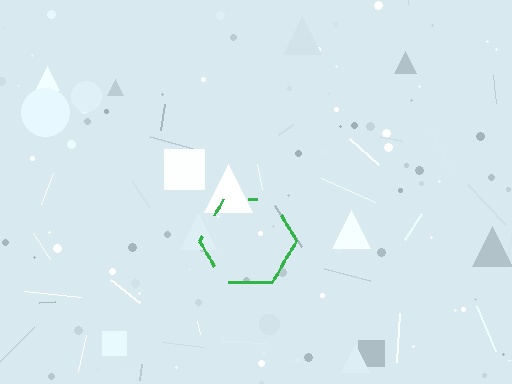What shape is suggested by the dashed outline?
The dashed outline suggests a hexagon.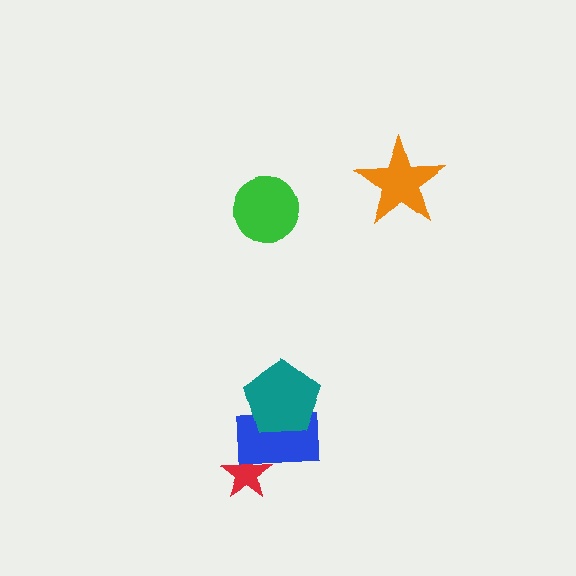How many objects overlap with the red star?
1 object overlaps with the red star.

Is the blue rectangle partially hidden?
Yes, it is partially covered by another shape.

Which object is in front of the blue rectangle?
The teal pentagon is in front of the blue rectangle.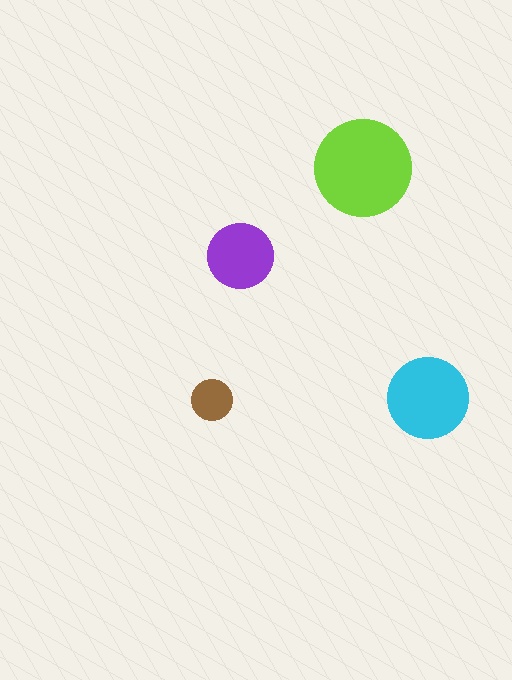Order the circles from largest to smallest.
the lime one, the cyan one, the purple one, the brown one.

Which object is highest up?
The lime circle is topmost.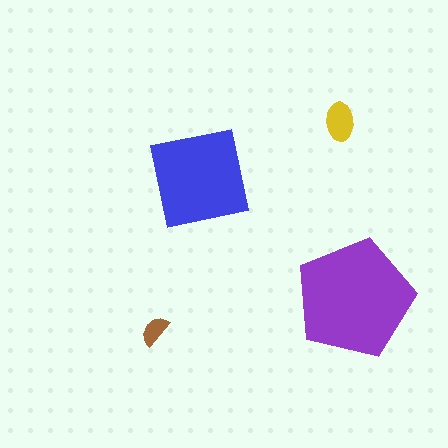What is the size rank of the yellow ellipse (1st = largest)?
3rd.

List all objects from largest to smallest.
The purple pentagon, the blue square, the yellow ellipse, the brown semicircle.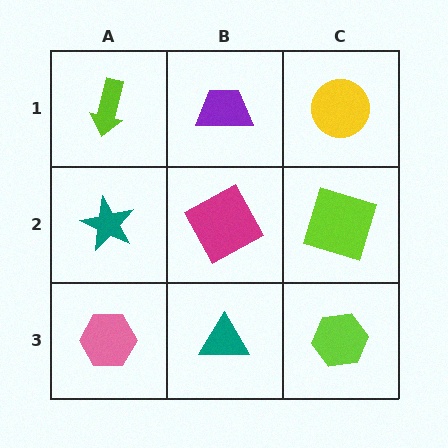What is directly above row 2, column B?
A purple trapezoid.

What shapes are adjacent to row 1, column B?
A magenta square (row 2, column B), a lime arrow (row 1, column A), a yellow circle (row 1, column C).